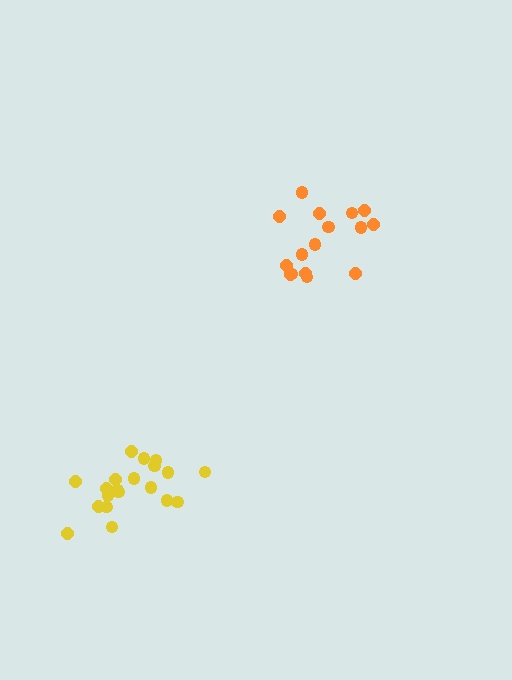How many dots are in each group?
Group 1: 16 dots, Group 2: 20 dots (36 total).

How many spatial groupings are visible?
There are 2 spatial groupings.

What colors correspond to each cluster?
The clusters are colored: orange, yellow.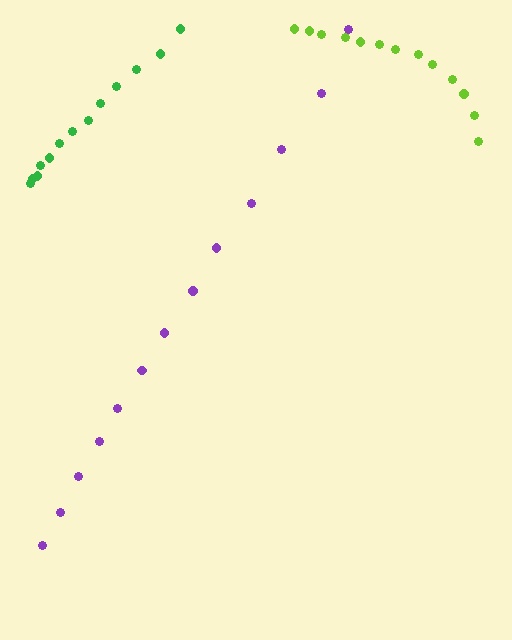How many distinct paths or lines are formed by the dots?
There are 3 distinct paths.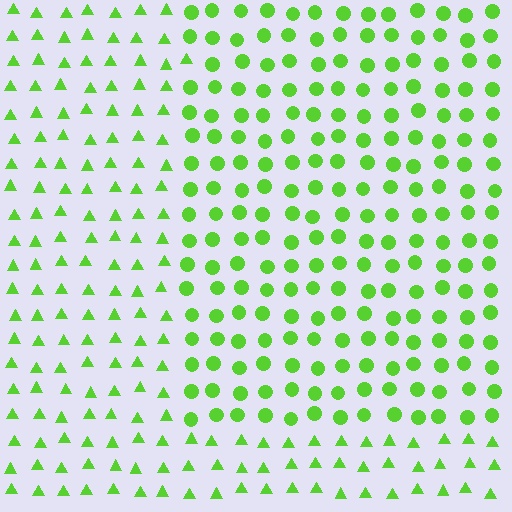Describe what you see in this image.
The image is filled with small lime elements arranged in a uniform grid. A rectangle-shaped region contains circles, while the surrounding area contains triangles. The boundary is defined purely by the change in element shape.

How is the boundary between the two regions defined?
The boundary is defined by a change in element shape: circles inside vs. triangles outside. All elements share the same color and spacing.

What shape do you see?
I see a rectangle.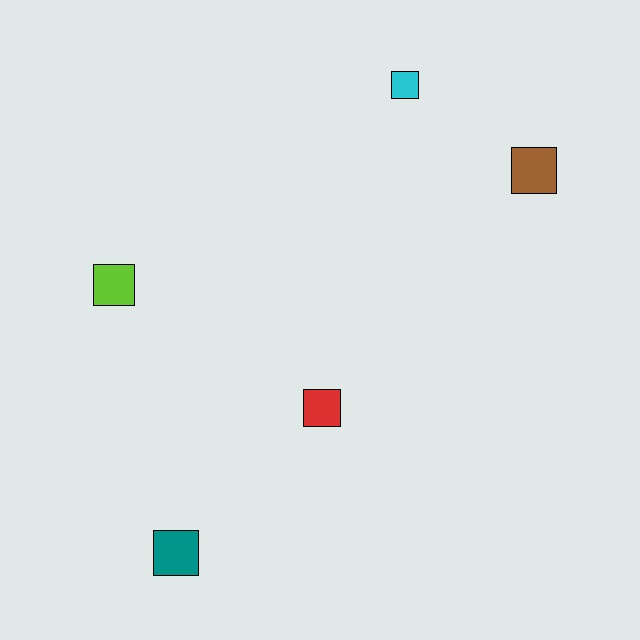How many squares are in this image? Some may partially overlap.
There are 5 squares.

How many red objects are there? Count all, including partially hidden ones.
There is 1 red object.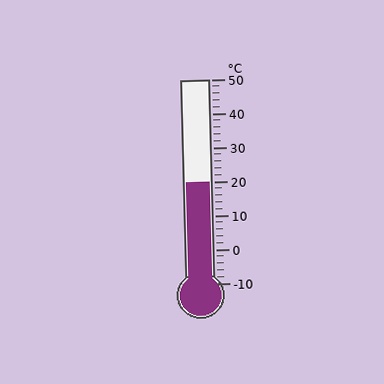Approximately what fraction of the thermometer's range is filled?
The thermometer is filled to approximately 50% of its range.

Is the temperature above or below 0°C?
The temperature is above 0°C.